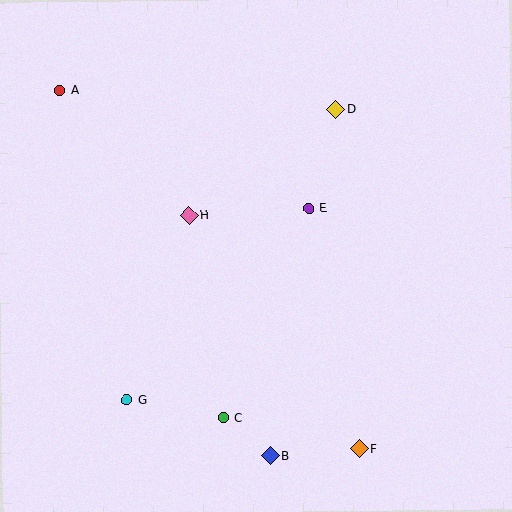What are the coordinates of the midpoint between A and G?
The midpoint between A and G is at (93, 245).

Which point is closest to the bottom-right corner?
Point F is closest to the bottom-right corner.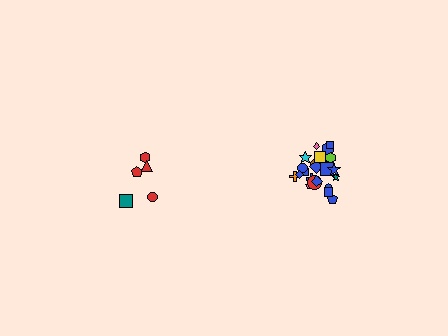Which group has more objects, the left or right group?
The right group.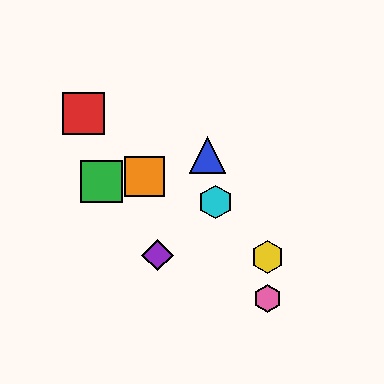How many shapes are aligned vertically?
2 shapes (the yellow hexagon, the pink hexagon) are aligned vertically.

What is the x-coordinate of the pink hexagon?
The pink hexagon is at x≈267.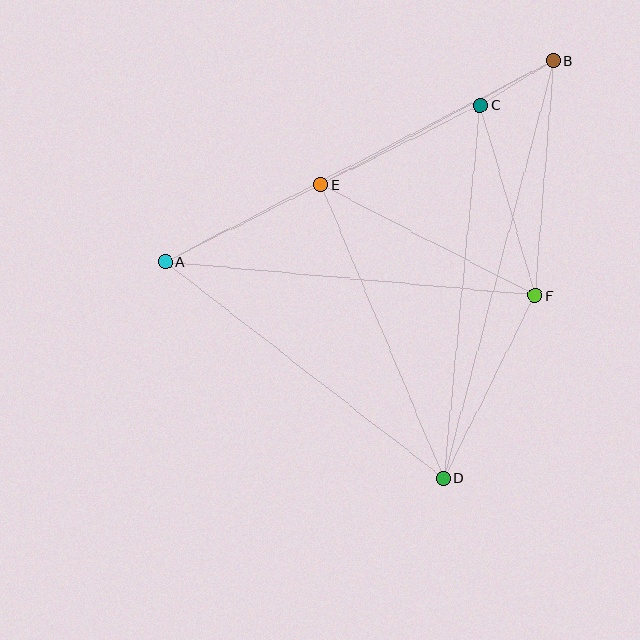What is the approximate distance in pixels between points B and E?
The distance between B and E is approximately 264 pixels.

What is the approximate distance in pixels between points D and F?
The distance between D and F is approximately 205 pixels.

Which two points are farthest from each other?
Points A and B are farthest from each other.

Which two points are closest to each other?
Points B and C are closest to each other.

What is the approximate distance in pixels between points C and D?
The distance between C and D is approximately 375 pixels.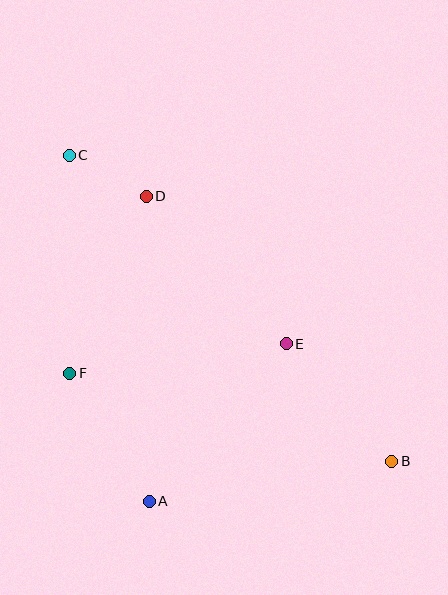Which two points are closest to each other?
Points C and D are closest to each other.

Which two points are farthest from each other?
Points B and C are farthest from each other.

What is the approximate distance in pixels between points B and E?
The distance between B and E is approximately 158 pixels.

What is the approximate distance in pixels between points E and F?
The distance between E and F is approximately 219 pixels.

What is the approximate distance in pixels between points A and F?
The distance between A and F is approximately 150 pixels.